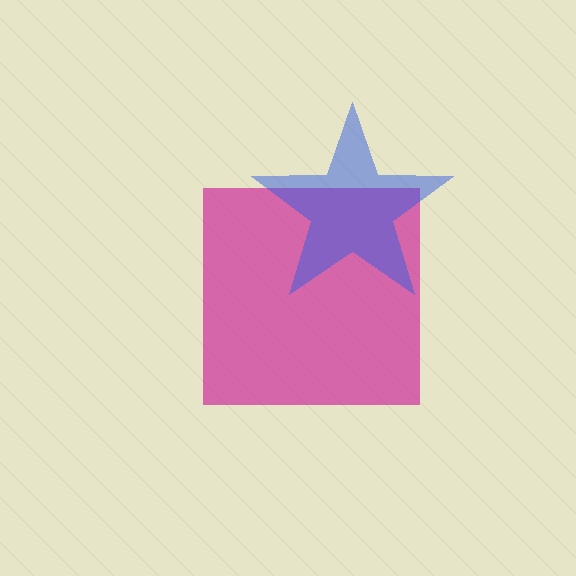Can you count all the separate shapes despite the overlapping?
Yes, there are 2 separate shapes.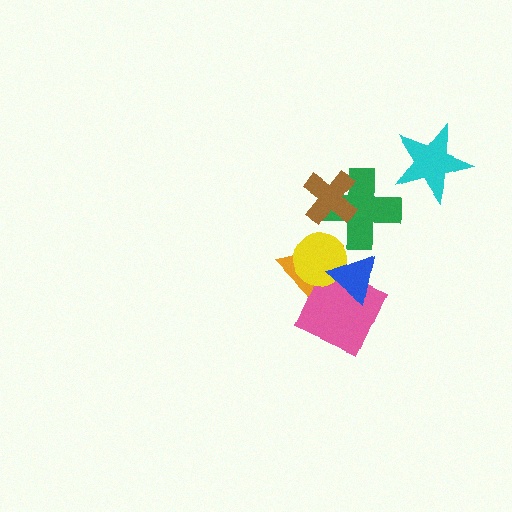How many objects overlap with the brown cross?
1 object overlaps with the brown cross.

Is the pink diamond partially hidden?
Yes, it is partially covered by another shape.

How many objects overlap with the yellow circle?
3 objects overlap with the yellow circle.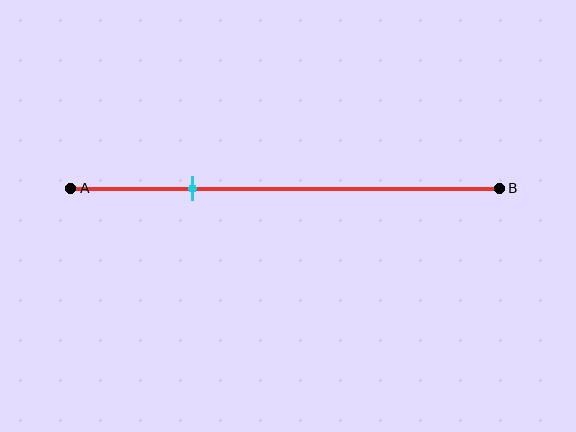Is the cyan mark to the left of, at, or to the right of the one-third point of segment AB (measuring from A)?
The cyan mark is to the left of the one-third point of segment AB.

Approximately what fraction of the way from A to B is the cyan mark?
The cyan mark is approximately 30% of the way from A to B.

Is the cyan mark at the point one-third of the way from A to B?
No, the mark is at about 30% from A, not at the 33% one-third point.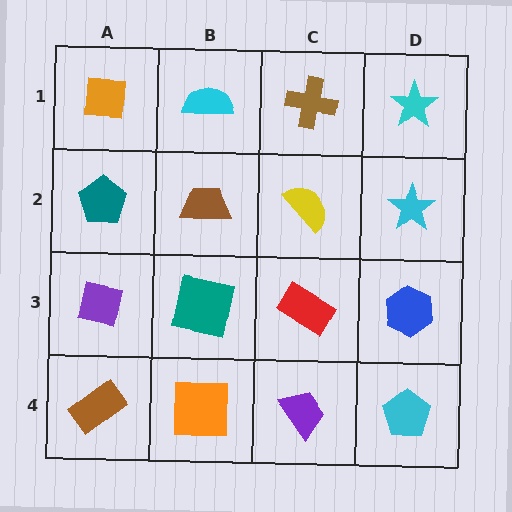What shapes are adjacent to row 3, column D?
A cyan star (row 2, column D), a cyan pentagon (row 4, column D), a red rectangle (row 3, column C).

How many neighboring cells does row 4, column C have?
3.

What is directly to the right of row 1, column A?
A cyan semicircle.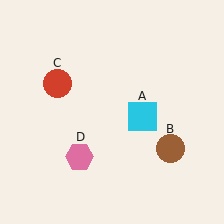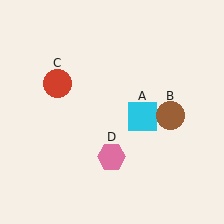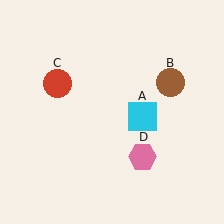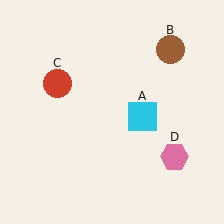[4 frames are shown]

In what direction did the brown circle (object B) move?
The brown circle (object B) moved up.